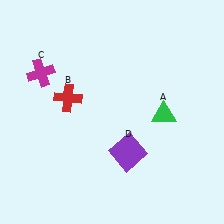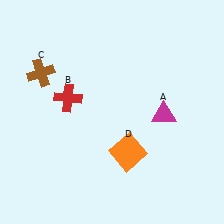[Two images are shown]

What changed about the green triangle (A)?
In Image 1, A is green. In Image 2, it changed to magenta.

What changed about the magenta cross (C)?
In Image 1, C is magenta. In Image 2, it changed to brown.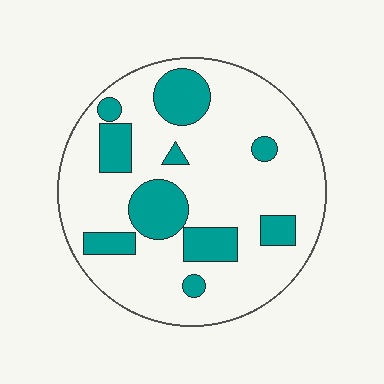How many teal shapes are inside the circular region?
10.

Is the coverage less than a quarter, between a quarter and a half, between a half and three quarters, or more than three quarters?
Less than a quarter.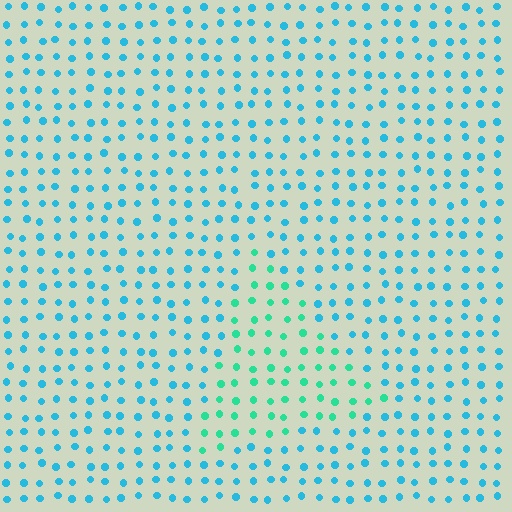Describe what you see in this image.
The image is filled with small cyan elements in a uniform arrangement. A triangle-shaped region is visible where the elements are tinted to a slightly different hue, forming a subtle color boundary.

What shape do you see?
I see a triangle.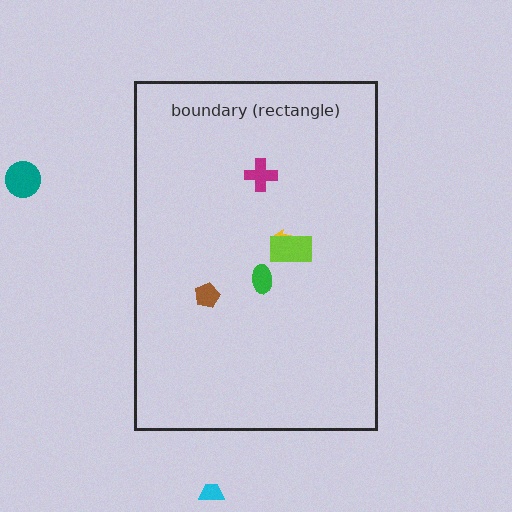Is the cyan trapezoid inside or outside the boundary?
Outside.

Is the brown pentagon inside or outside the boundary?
Inside.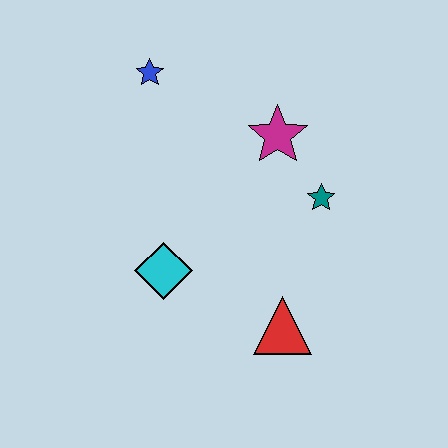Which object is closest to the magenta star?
The teal star is closest to the magenta star.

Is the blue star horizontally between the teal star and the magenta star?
No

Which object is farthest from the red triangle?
The blue star is farthest from the red triangle.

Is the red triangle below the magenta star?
Yes